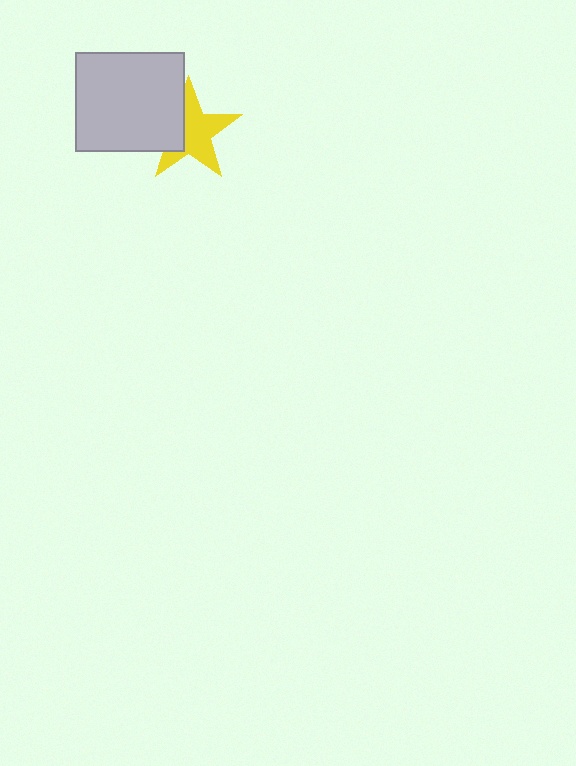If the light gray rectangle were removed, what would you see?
You would see the complete yellow star.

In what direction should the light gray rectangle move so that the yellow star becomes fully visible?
The light gray rectangle should move left. That is the shortest direction to clear the overlap and leave the yellow star fully visible.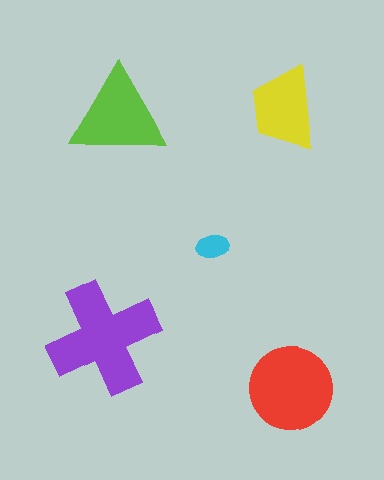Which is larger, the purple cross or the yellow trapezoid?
The purple cross.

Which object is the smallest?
The cyan ellipse.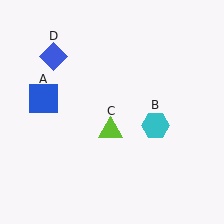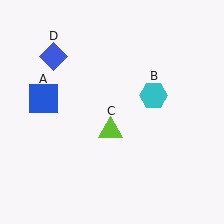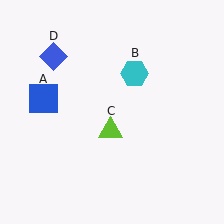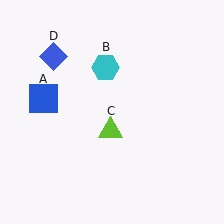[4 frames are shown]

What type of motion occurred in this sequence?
The cyan hexagon (object B) rotated counterclockwise around the center of the scene.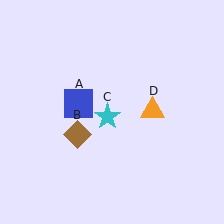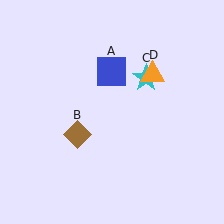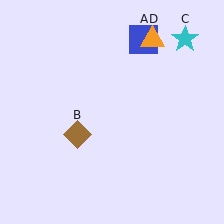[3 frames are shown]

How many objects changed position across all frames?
3 objects changed position: blue square (object A), cyan star (object C), orange triangle (object D).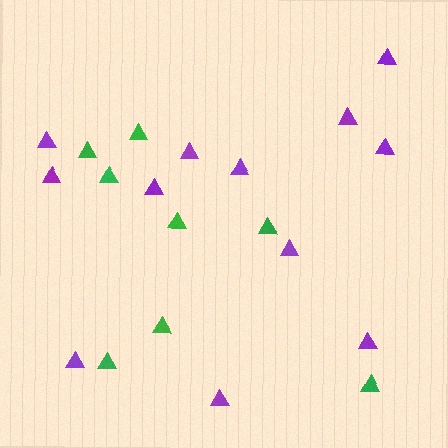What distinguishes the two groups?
There are 2 groups: one group of purple triangles (12) and one group of green triangles (8).